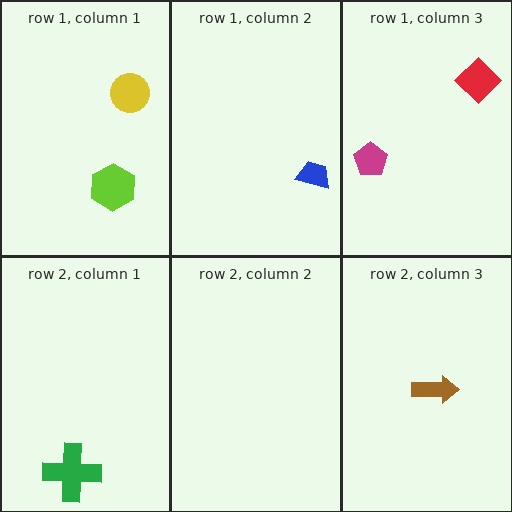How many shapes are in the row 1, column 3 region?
2.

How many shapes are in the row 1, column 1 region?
2.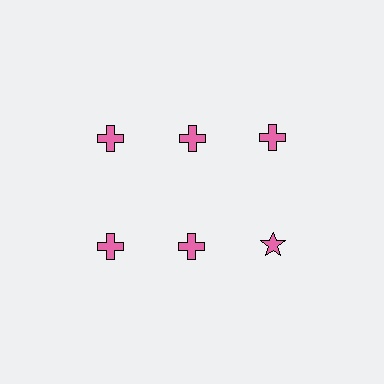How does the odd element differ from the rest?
It has a different shape: star instead of cross.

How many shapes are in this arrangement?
There are 6 shapes arranged in a grid pattern.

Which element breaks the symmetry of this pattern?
The pink star in the second row, center column breaks the symmetry. All other shapes are pink crosses.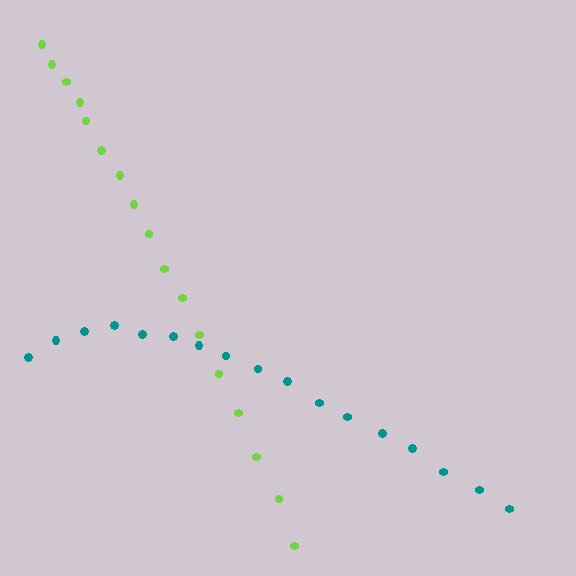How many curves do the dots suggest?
There are 2 distinct paths.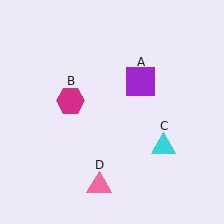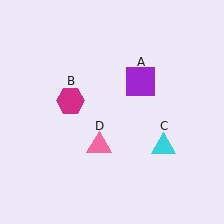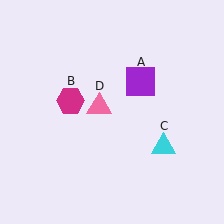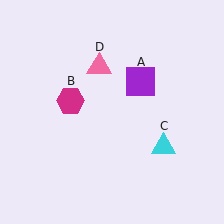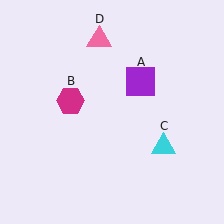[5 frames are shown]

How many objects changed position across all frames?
1 object changed position: pink triangle (object D).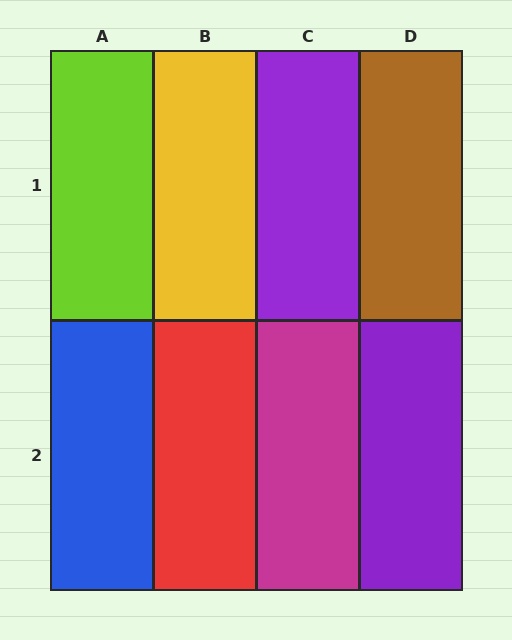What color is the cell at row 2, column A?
Blue.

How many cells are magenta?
1 cell is magenta.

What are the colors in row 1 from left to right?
Lime, yellow, purple, brown.